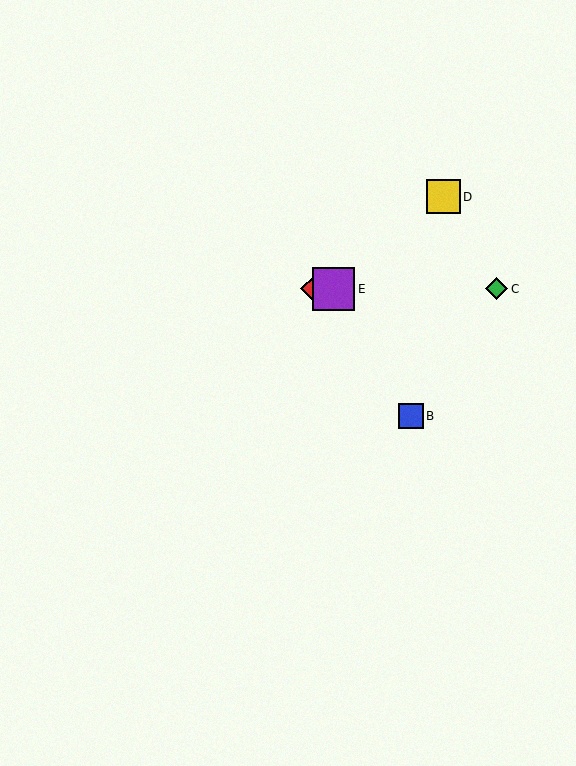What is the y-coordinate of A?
Object A is at y≈289.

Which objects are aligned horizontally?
Objects A, C, E are aligned horizontally.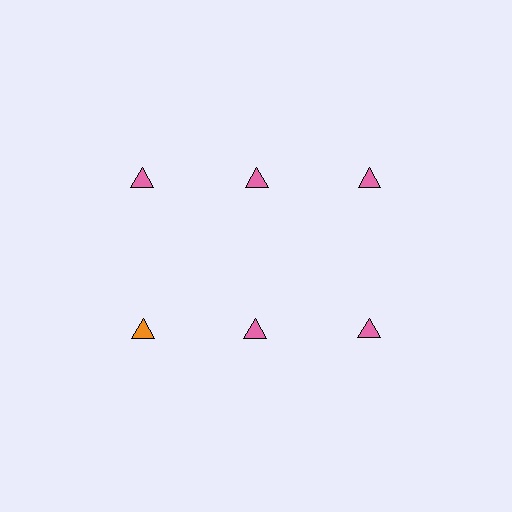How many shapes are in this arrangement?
There are 6 shapes arranged in a grid pattern.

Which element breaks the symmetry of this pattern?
The orange triangle in the second row, leftmost column breaks the symmetry. All other shapes are pink triangles.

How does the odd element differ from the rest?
It has a different color: orange instead of pink.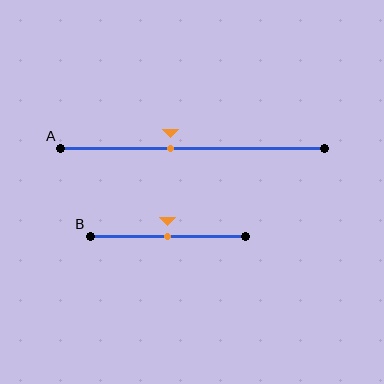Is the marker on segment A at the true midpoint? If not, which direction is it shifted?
No, the marker on segment A is shifted to the left by about 9% of the segment length.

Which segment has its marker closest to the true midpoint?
Segment B has its marker closest to the true midpoint.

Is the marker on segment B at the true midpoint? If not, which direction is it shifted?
Yes, the marker on segment B is at the true midpoint.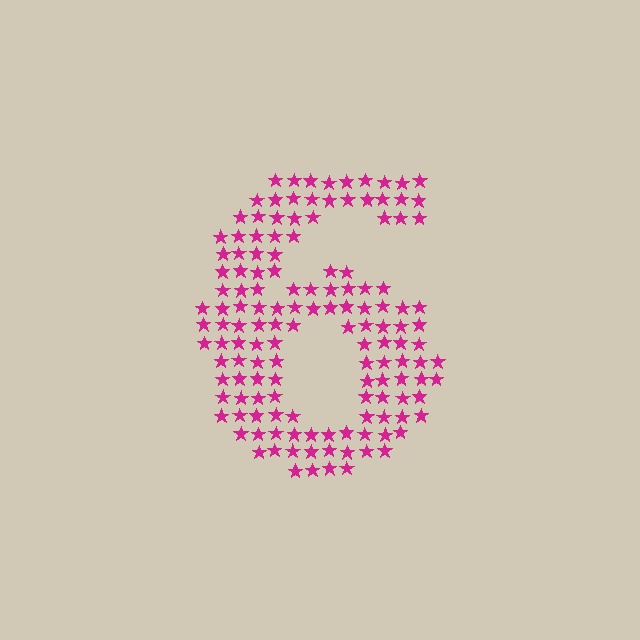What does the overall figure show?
The overall figure shows the digit 6.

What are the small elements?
The small elements are stars.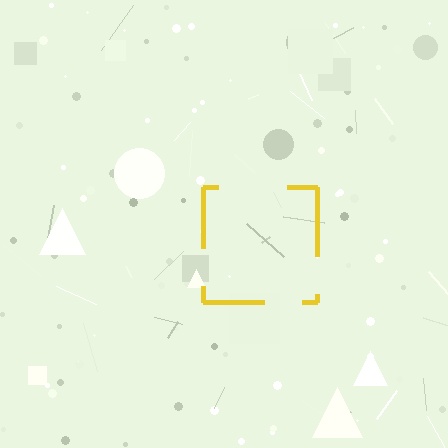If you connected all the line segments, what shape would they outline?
They would outline a square.